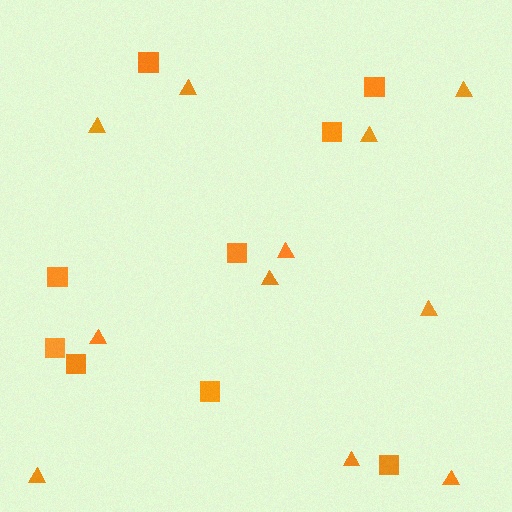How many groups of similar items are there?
There are 2 groups: one group of squares (9) and one group of triangles (11).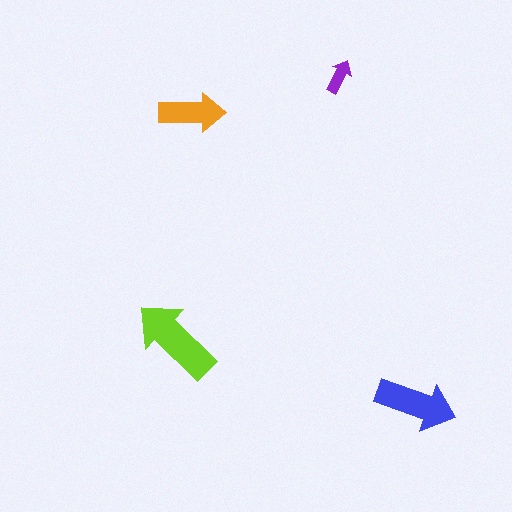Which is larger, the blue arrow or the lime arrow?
The lime one.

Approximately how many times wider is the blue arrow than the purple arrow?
About 2.5 times wider.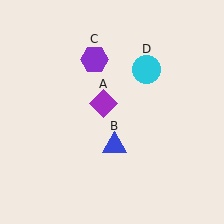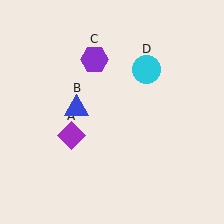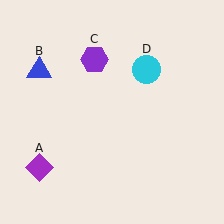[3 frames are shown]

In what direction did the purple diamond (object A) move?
The purple diamond (object A) moved down and to the left.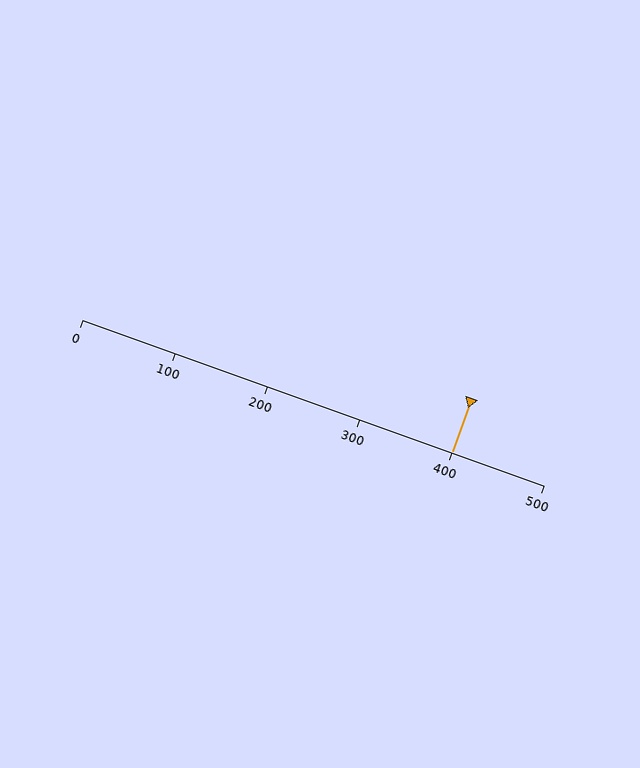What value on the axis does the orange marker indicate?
The marker indicates approximately 400.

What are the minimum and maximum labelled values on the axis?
The axis runs from 0 to 500.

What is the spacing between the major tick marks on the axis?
The major ticks are spaced 100 apart.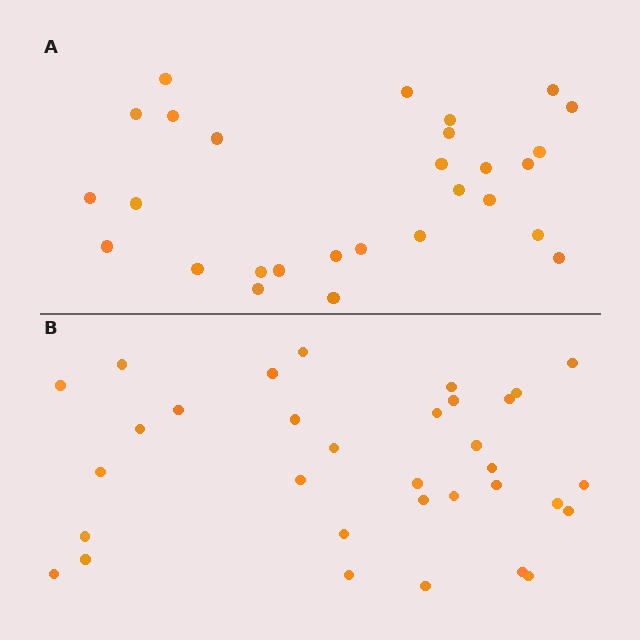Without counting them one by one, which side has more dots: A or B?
Region B (the bottom region) has more dots.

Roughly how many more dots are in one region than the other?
Region B has about 5 more dots than region A.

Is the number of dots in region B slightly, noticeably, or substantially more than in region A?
Region B has only slightly more — the two regions are fairly close. The ratio is roughly 1.2 to 1.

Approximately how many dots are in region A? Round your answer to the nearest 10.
About 30 dots. (The exact count is 28, which rounds to 30.)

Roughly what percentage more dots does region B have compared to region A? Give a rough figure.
About 20% more.